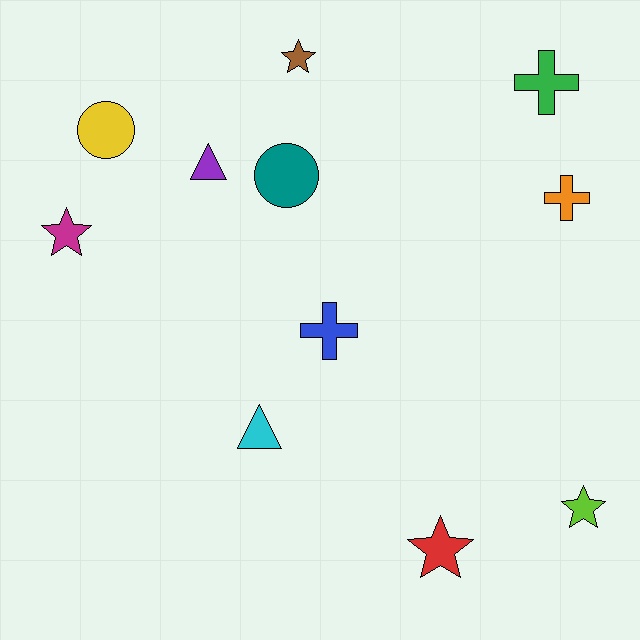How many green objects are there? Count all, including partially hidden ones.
There is 1 green object.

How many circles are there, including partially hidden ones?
There are 2 circles.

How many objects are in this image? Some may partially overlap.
There are 11 objects.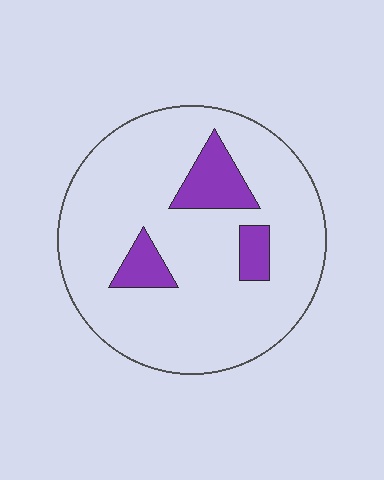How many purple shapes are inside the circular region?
3.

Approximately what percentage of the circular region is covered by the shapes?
Approximately 15%.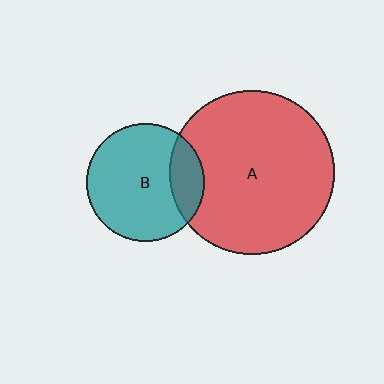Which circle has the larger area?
Circle A (red).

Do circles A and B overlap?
Yes.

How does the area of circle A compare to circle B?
Approximately 1.9 times.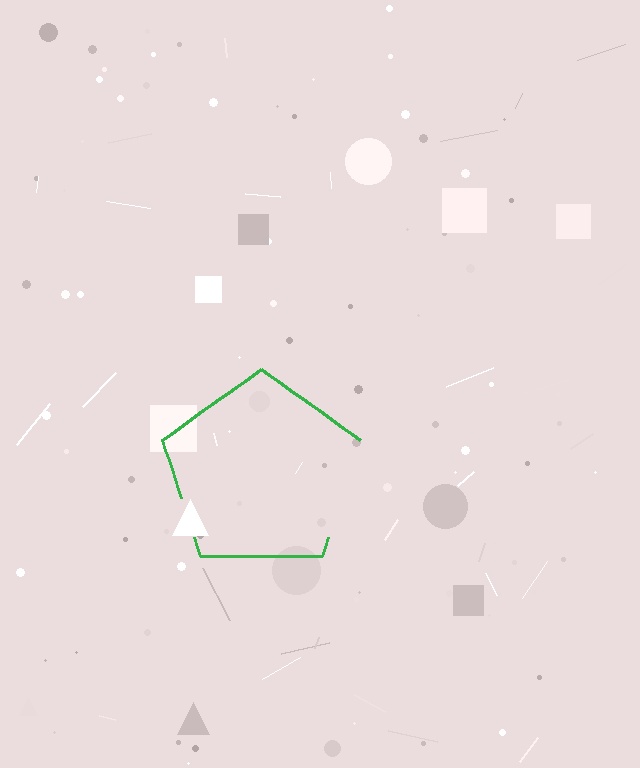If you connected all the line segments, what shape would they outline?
They would outline a pentagon.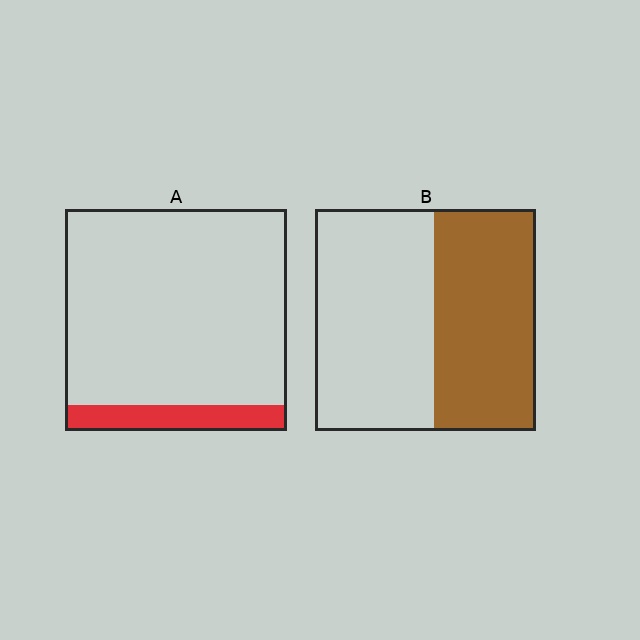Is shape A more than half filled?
No.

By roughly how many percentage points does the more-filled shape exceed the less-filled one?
By roughly 35 percentage points (B over A).